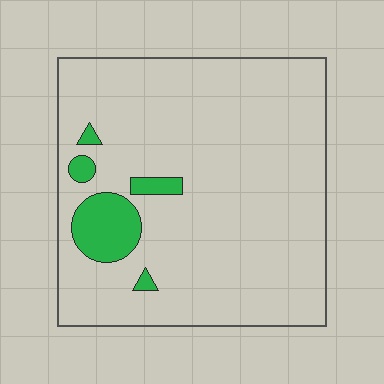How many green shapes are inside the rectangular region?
5.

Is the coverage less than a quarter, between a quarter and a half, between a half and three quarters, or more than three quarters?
Less than a quarter.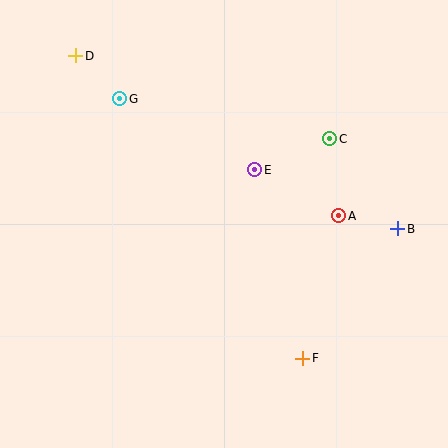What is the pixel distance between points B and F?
The distance between B and F is 161 pixels.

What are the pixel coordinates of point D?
Point D is at (76, 56).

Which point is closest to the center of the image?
Point E at (255, 170) is closest to the center.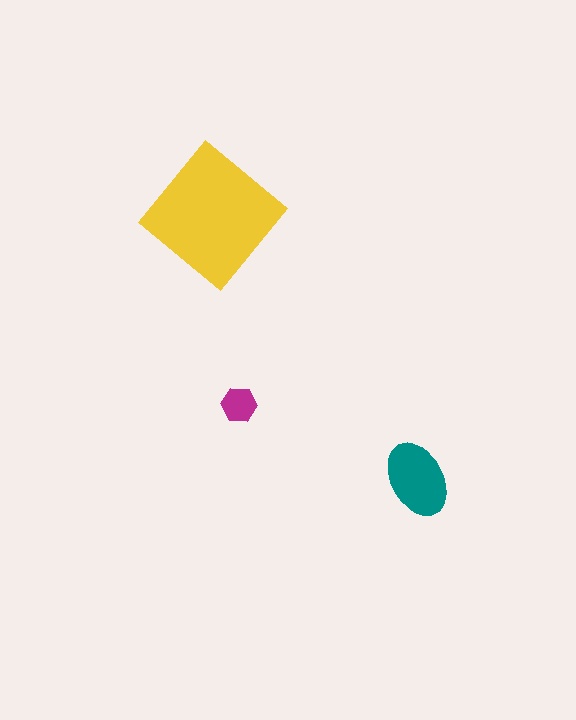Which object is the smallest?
The magenta hexagon.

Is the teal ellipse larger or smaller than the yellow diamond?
Smaller.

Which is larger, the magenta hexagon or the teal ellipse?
The teal ellipse.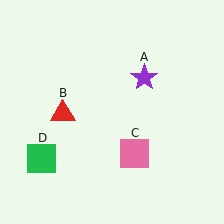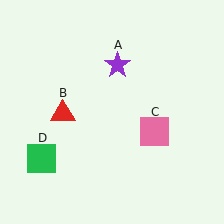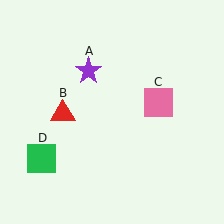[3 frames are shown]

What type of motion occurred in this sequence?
The purple star (object A), pink square (object C) rotated counterclockwise around the center of the scene.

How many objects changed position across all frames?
2 objects changed position: purple star (object A), pink square (object C).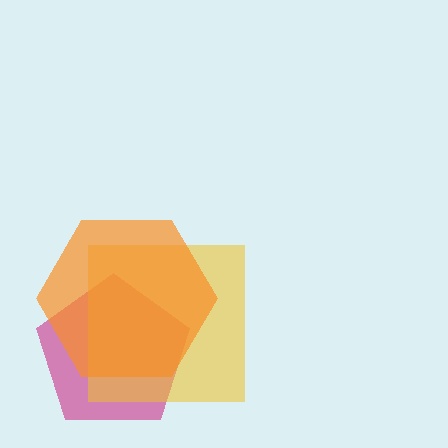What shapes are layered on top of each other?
The layered shapes are: a magenta pentagon, a yellow square, an orange hexagon.